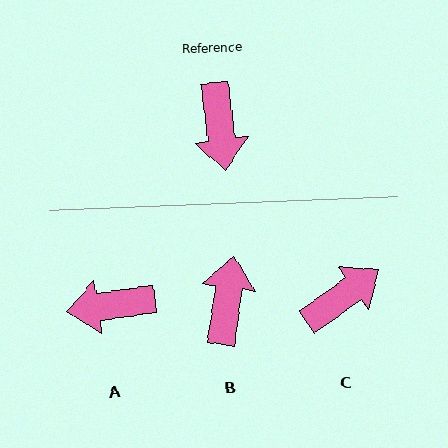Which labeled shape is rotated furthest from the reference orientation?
B, about 164 degrees away.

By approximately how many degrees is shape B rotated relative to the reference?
Approximately 164 degrees counter-clockwise.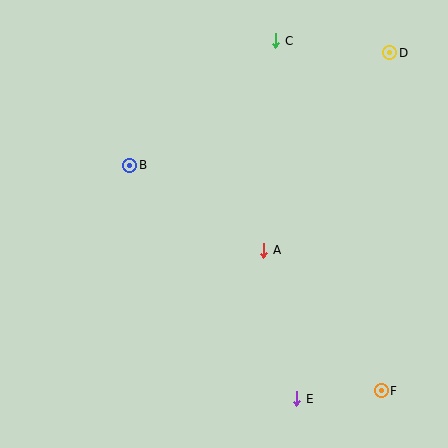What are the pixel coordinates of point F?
Point F is at (381, 391).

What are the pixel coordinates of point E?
Point E is at (297, 399).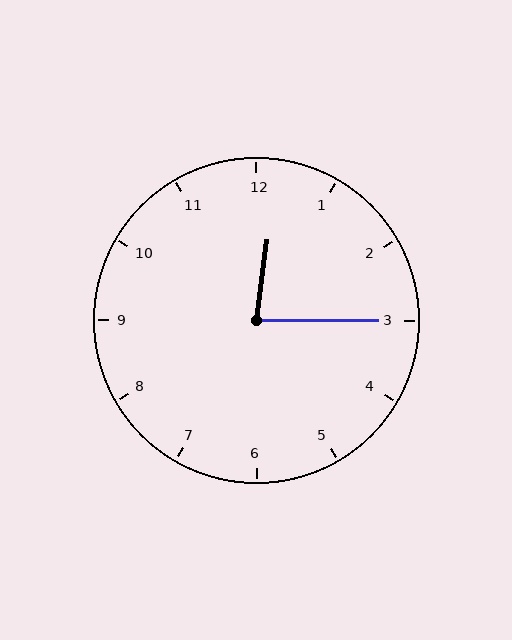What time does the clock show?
12:15.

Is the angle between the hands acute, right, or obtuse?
It is acute.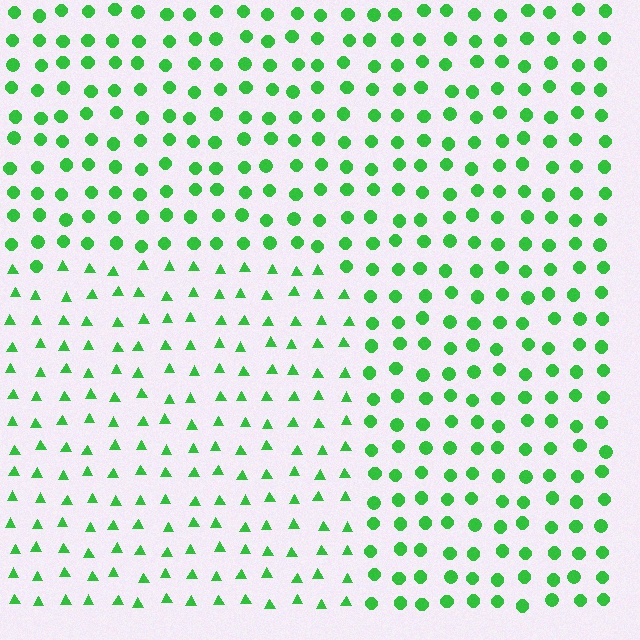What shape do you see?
I see a rectangle.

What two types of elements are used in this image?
The image uses triangles inside the rectangle region and circles outside it.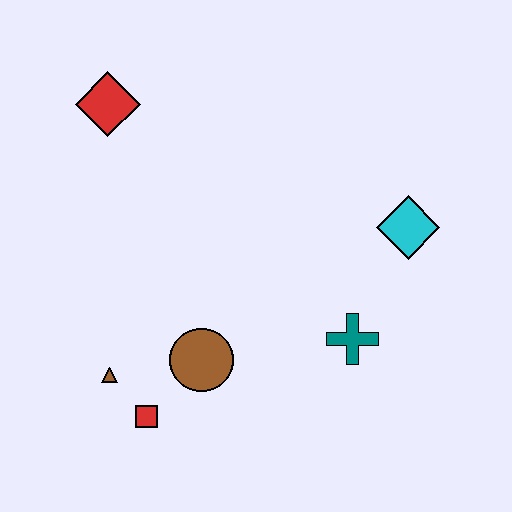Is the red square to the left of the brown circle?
Yes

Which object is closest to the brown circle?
The red square is closest to the brown circle.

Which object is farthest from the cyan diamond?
The brown triangle is farthest from the cyan diamond.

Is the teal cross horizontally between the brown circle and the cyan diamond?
Yes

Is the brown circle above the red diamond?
No